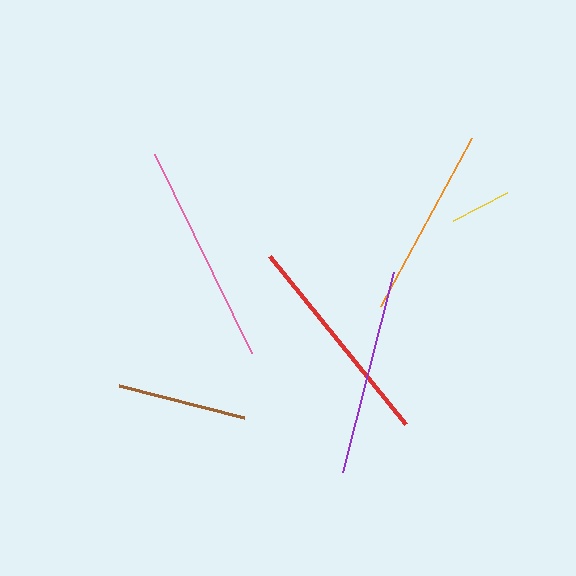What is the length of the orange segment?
The orange segment is approximately 191 pixels long.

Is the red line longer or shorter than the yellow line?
The red line is longer than the yellow line.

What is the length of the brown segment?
The brown segment is approximately 129 pixels long.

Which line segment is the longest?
The pink line is the longest at approximately 221 pixels.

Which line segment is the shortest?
The yellow line is the shortest at approximately 61 pixels.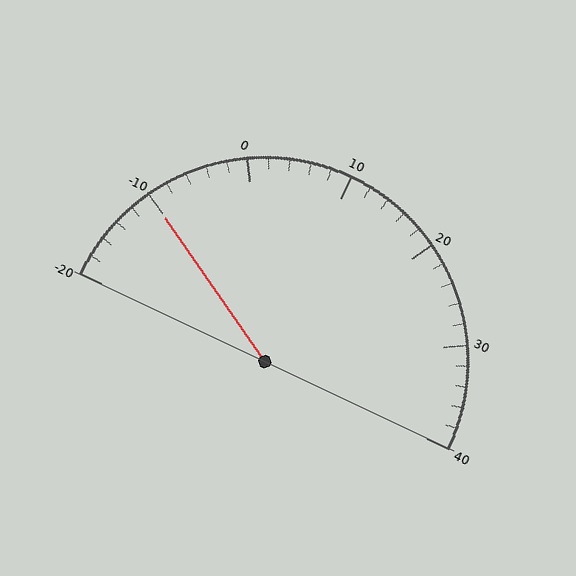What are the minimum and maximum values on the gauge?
The gauge ranges from -20 to 40.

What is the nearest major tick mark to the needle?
The nearest major tick mark is -10.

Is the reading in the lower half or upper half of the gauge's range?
The reading is in the lower half of the range (-20 to 40).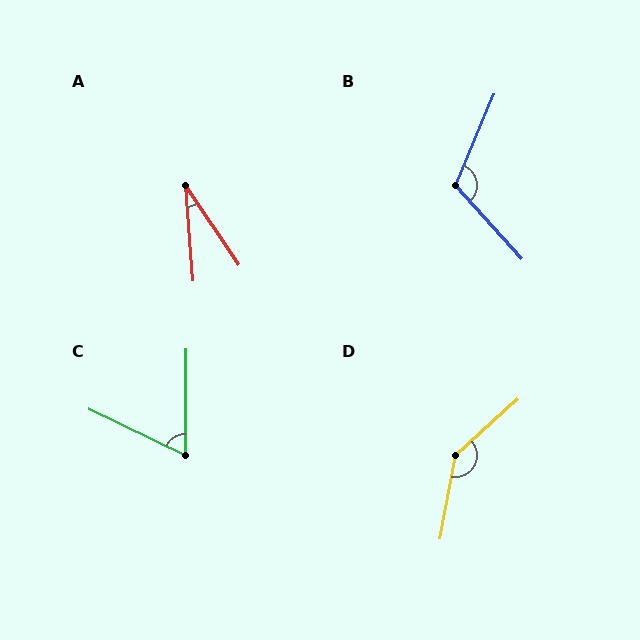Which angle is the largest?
D, at approximately 142 degrees.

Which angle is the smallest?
A, at approximately 29 degrees.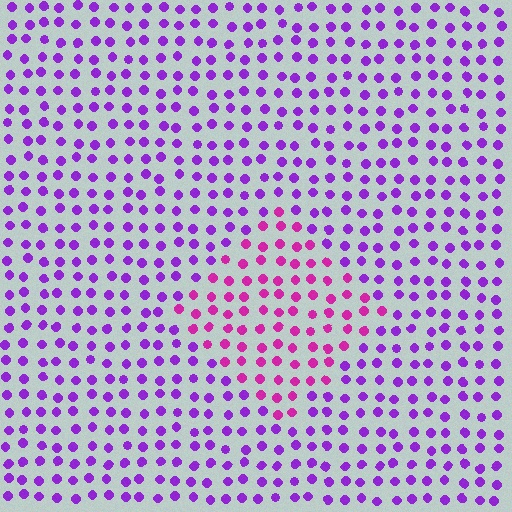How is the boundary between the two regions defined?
The boundary is defined purely by a slight shift in hue (about 37 degrees). Spacing, size, and orientation are identical on both sides.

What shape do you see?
I see a diamond.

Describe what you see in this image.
The image is filled with small purple elements in a uniform arrangement. A diamond-shaped region is visible where the elements are tinted to a slightly different hue, forming a subtle color boundary.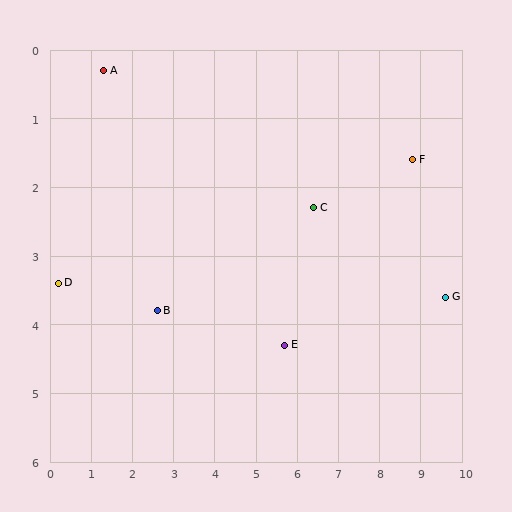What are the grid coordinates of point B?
Point B is at approximately (2.6, 3.8).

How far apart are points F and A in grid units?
Points F and A are about 7.6 grid units apart.